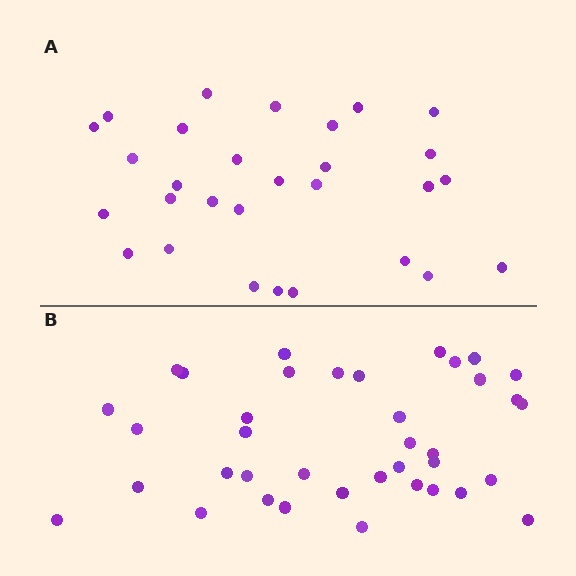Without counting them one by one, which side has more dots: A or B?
Region B (the bottom region) has more dots.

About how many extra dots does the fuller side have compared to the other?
Region B has roughly 8 or so more dots than region A.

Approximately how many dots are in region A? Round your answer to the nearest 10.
About 30 dots. (The exact count is 29, which rounds to 30.)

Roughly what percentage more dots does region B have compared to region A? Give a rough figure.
About 30% more.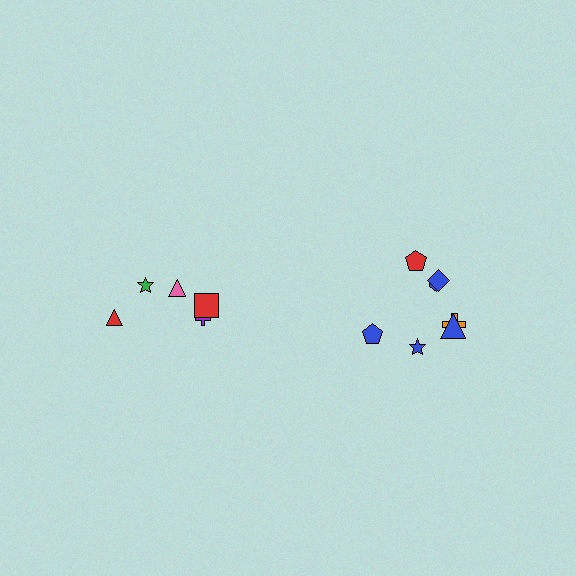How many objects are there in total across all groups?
There are 12 objects.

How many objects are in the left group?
There are 5 objects.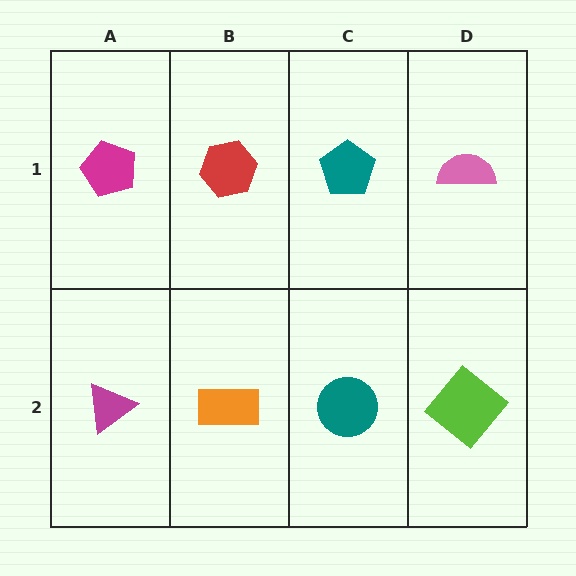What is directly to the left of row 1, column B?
A magenta pentagon.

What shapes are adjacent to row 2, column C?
A teal pentagon (row 1, column C), an orange rectangle (row 2, column B), a lime diamond (row 2, column D).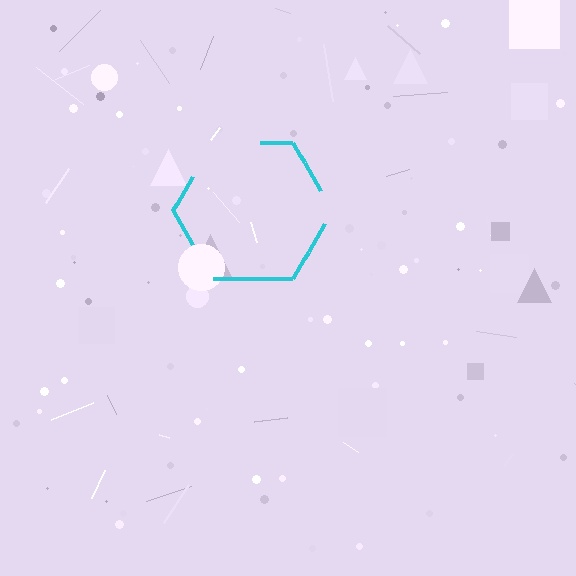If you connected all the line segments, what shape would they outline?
They would outline a hexagon.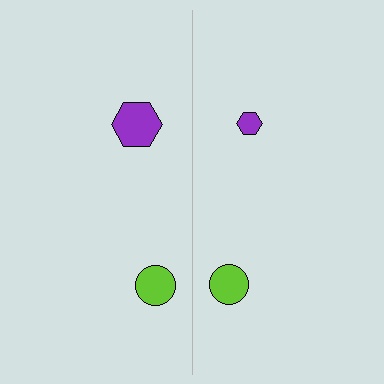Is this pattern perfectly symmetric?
No, the pattern is not perfectly symmetric. The purple hexagon on the right side has a different size than its mirror counterpart.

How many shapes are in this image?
There are 4 shapes in this image.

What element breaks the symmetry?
The purple hexagon on the right side has a different size than its mirror counterpart.